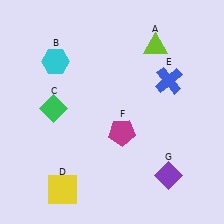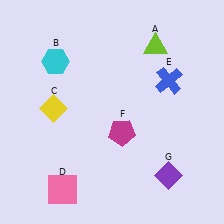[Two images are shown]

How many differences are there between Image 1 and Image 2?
There are 2 differences between the two images.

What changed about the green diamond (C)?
In Image 1, C is green. In Image 2, it changed to yellow.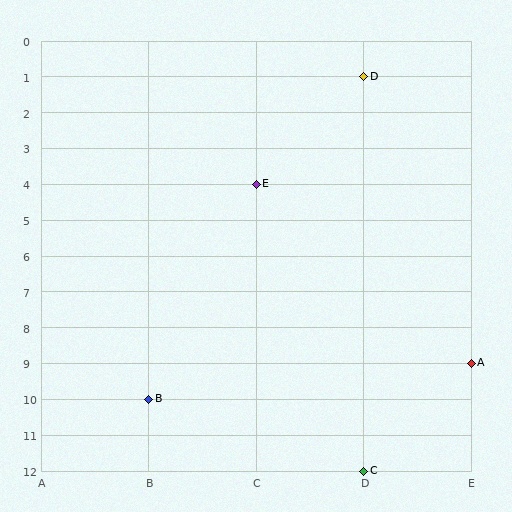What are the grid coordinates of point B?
Point B is at grid coordinates (B, 10).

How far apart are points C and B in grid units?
Points C and B are 2 columns and 2 rows apart (about 2.8 grid units diagonally).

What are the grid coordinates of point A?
Point A is at grid coordinates (E, 9).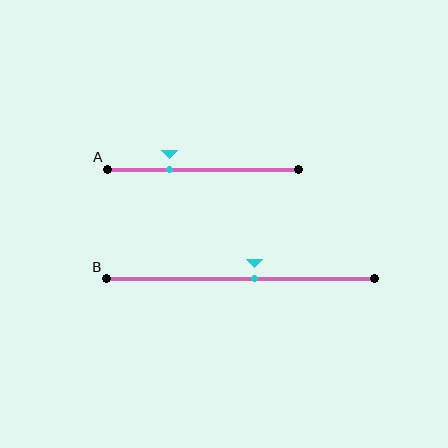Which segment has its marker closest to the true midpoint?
Segment B has its marker closest to the true midpoint.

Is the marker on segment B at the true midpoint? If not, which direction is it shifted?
No, the marker on segment B is shifted to the right by about 5% of the segment length.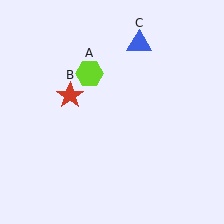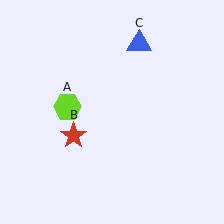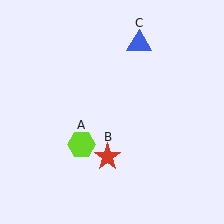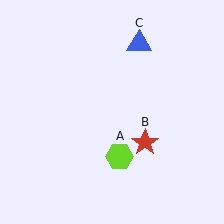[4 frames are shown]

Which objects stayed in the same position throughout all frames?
Blue triangle (object C) remained stationary.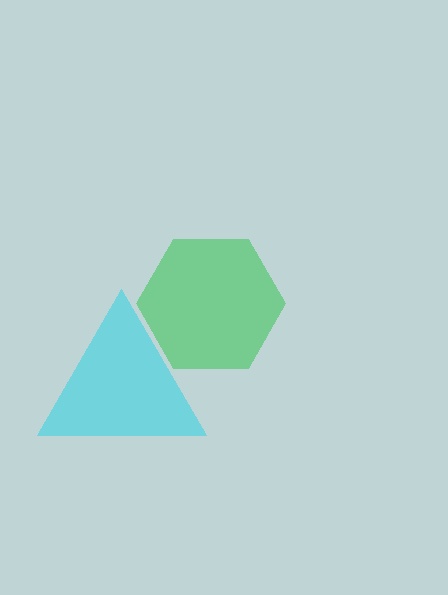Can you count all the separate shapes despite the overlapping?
Yes, there are 2 separate shapes.